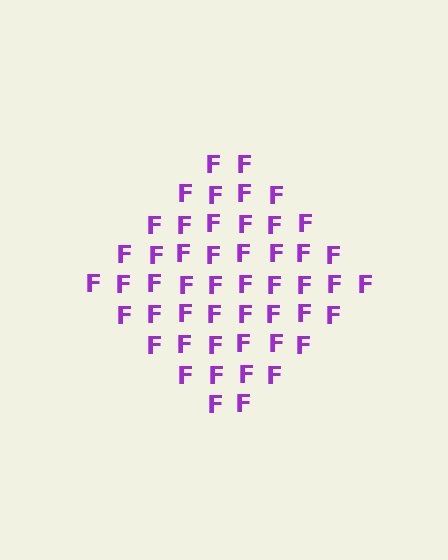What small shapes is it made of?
It is made of small letter F's.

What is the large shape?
The large shape is a diamond.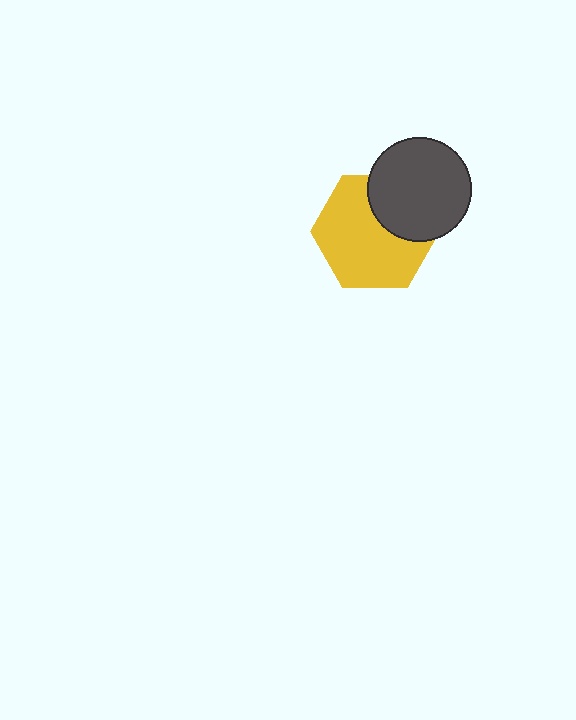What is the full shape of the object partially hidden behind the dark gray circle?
The partially hidden object is a yellow hexagon.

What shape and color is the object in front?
The object in front is a dark gray circle.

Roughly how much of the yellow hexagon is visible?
Most of it is visible (roughly 70%).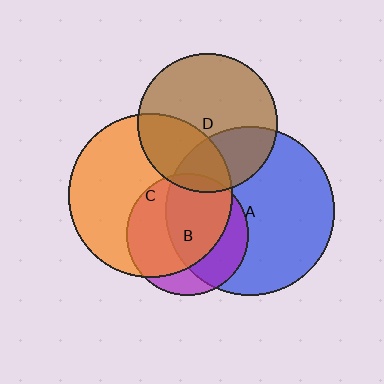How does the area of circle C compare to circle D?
Approximately 1.4 times.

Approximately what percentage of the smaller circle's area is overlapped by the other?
Approximately 30%.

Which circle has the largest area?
Circle A (blue).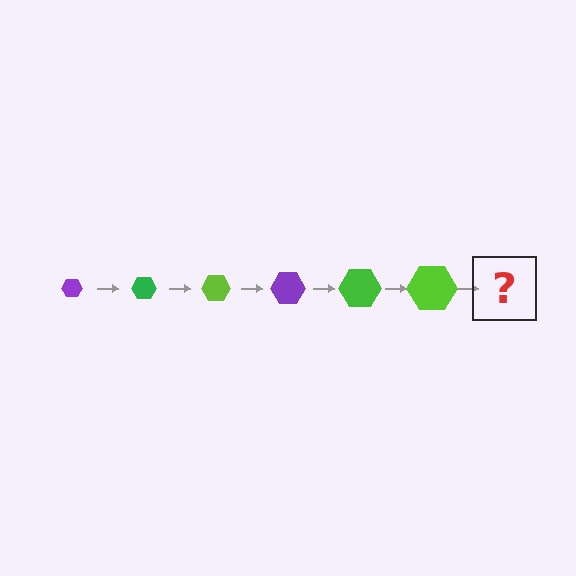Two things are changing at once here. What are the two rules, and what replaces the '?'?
The two rules are that the hexagon grows larger each step and the color cycles through purple, green, and lime. The '?' should be a purple hexagon, larger than the previous one.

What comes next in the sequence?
The next element should be a purple hexagon, larger than the previous one.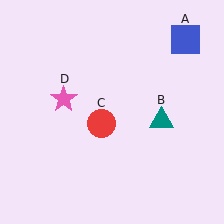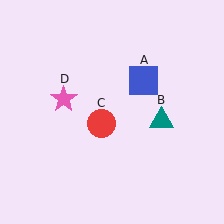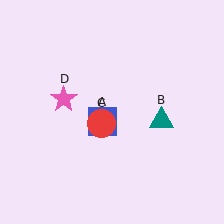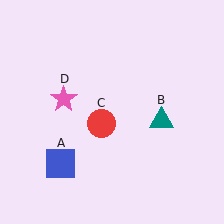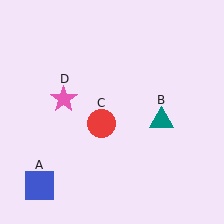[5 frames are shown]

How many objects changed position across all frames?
1 object changed position: blue square (object A).